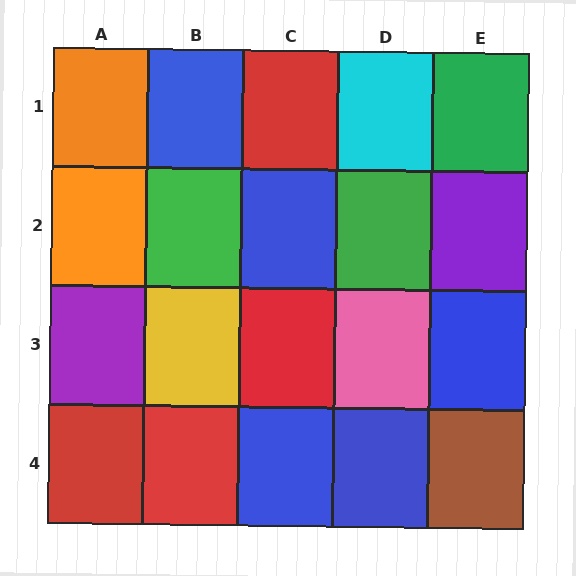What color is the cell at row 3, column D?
Pink.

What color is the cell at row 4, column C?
Blue.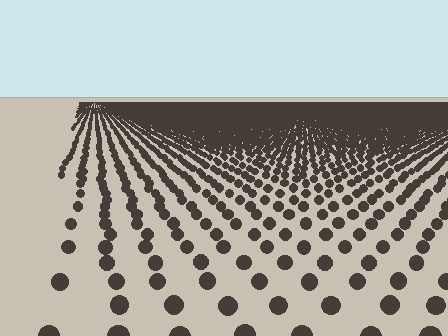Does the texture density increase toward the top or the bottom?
Density increases toward the top.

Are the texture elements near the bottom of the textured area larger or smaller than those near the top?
Larger. Near the bottom, elements are closer to the viewer and appear at a bigger on-screen size.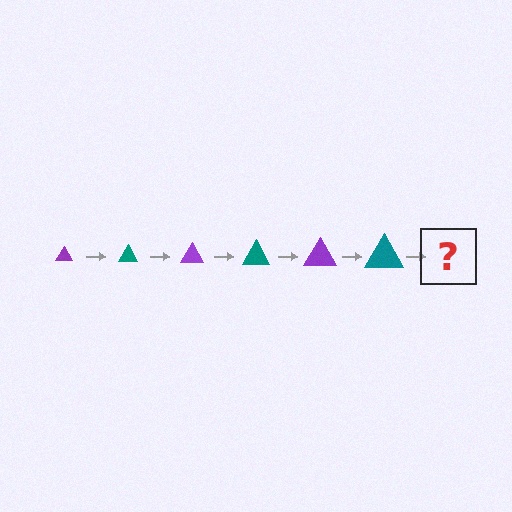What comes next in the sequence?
The next element should be a purple triangle, larger than the previous one.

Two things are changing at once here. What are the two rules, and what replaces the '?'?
The two rules are that the triangle grows larger each step and the color cycles through purple and teal. The '?' should be a purple triangle, larger than the previous one.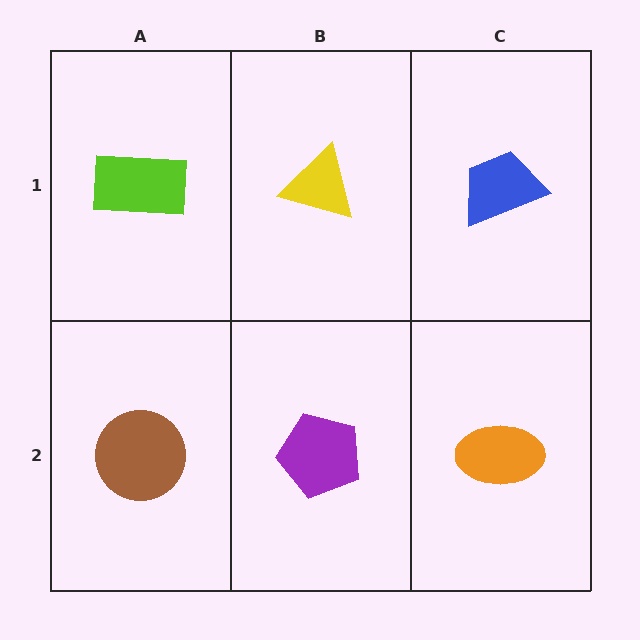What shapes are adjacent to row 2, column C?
A blue trapezoid (row 1, column C), a purple pentagon (row 2, column B).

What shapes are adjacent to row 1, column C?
An orange ellipse (row 2, column C), a yellow triangle (row 1, column B).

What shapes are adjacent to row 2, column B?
A yellow triangle (row 1, column B), a brown circle (row 2, column A), an orange ellipse (row 2, column C).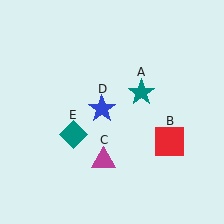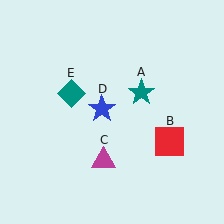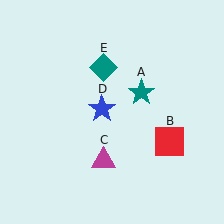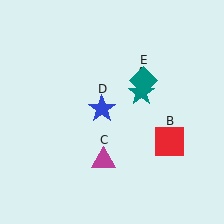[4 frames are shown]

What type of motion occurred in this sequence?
The teal diamond (object E) rotated clockwise around the center of the scene.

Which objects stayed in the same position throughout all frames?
Teal star (object A) and red square (object B) and magenta triangle (object C) and blue star (object D) remained stationary.